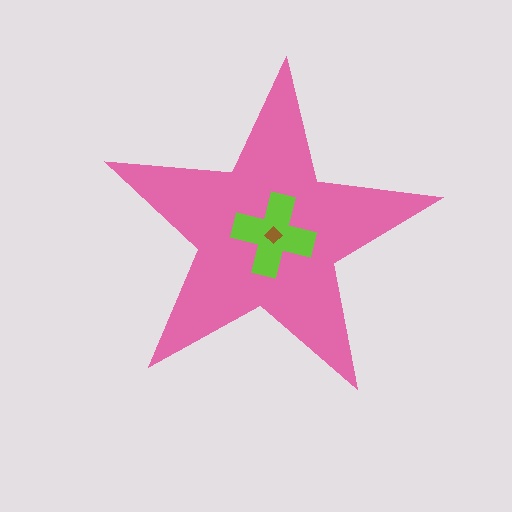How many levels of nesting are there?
3.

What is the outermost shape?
The pink star.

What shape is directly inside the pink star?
The lime cross.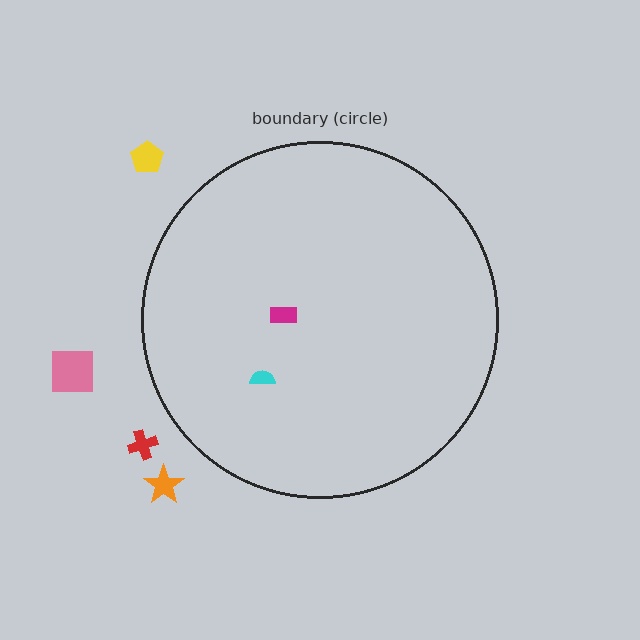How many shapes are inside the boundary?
2 inside, 4 outside.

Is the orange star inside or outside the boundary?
Outside.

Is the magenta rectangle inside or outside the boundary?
Inside.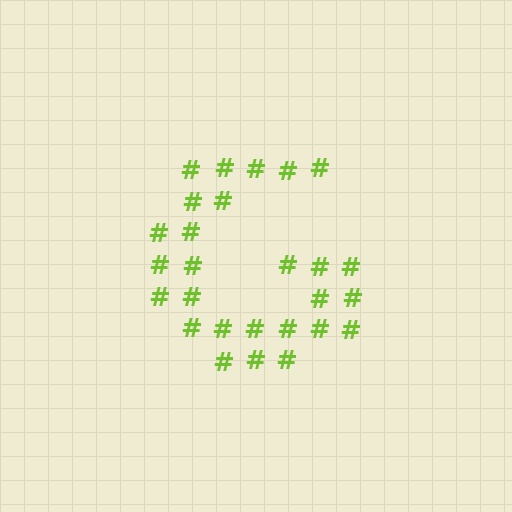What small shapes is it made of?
It is made of small hash symbols.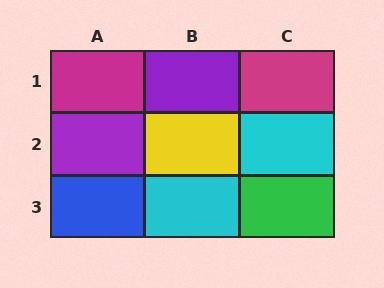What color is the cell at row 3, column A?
Blue.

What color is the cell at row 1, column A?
Magenta.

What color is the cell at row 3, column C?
Green.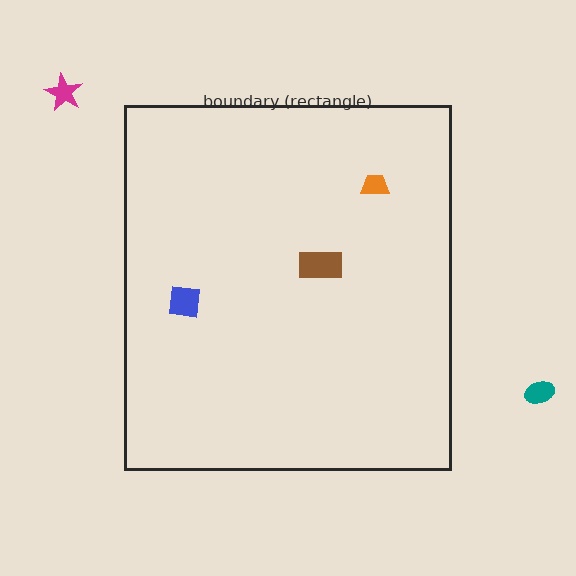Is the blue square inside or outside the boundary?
Inside.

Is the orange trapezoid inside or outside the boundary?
Inside.